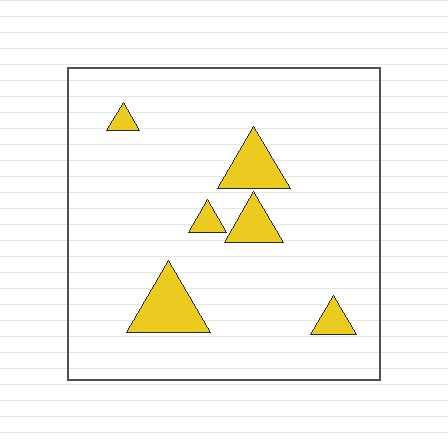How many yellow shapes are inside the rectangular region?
6.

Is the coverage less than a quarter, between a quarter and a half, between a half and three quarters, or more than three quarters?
Less than a quarter.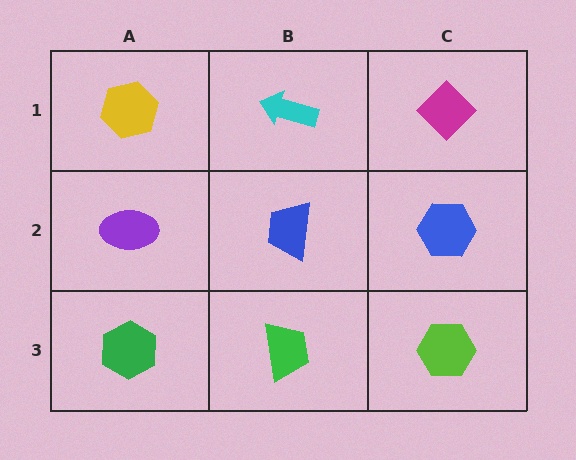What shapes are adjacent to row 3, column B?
A blue trapezoid (row 2, column B), a green hexagon (row 3, column A), a lime hexagon (row 3, column C).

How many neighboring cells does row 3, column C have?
2.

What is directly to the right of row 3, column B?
A lime hexagon.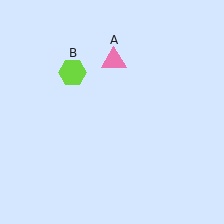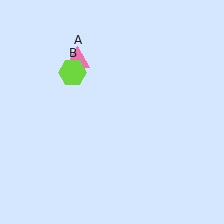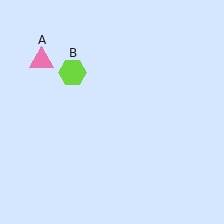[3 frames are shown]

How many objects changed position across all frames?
1 object changed position: pink triangle (object A).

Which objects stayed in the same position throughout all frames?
Lime hexagon (object B) remained stationary.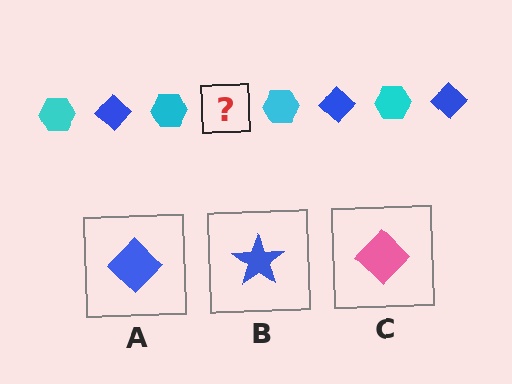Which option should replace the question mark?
Option A.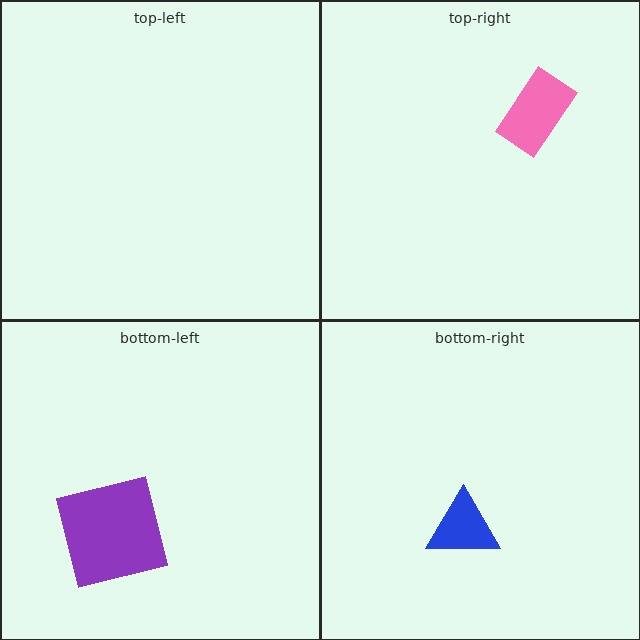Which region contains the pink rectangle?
The top-right region.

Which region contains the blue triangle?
The bottom-right region.